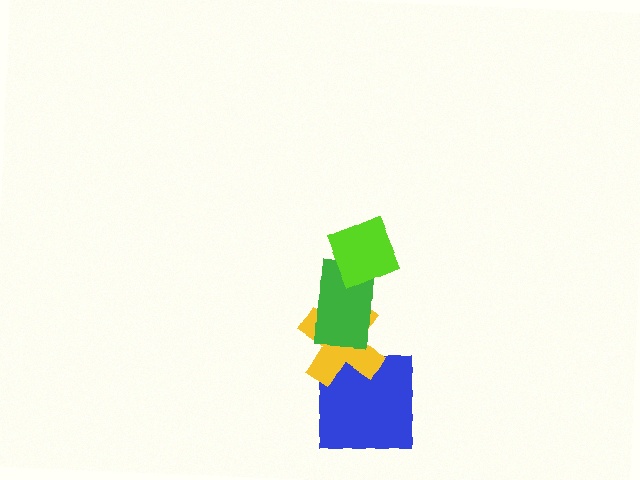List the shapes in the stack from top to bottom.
From top to bottom: the lime diamond, the green rectangle, the yellow cross, the blue square.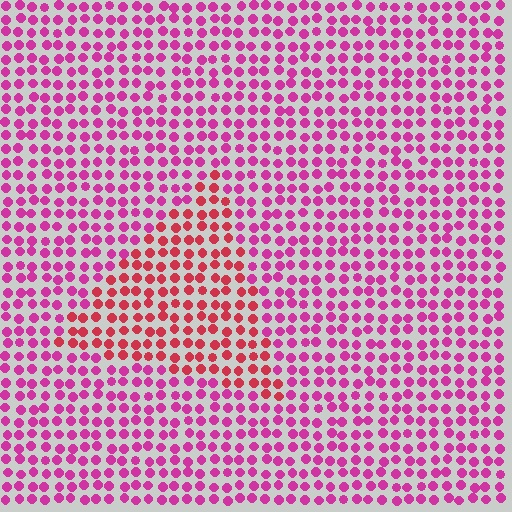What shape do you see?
I see a triangle.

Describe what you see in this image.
The image is filled with small magenta elements in a uniform arrangement. A triangle-shaped region is visible where the elements are tinted to a slightly different hue, forming a subtle color boundary.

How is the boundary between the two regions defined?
The boundary is defined purely by a slight shift in hue (about 33 degrees). Spacing, size, and orientation are identical on both sides.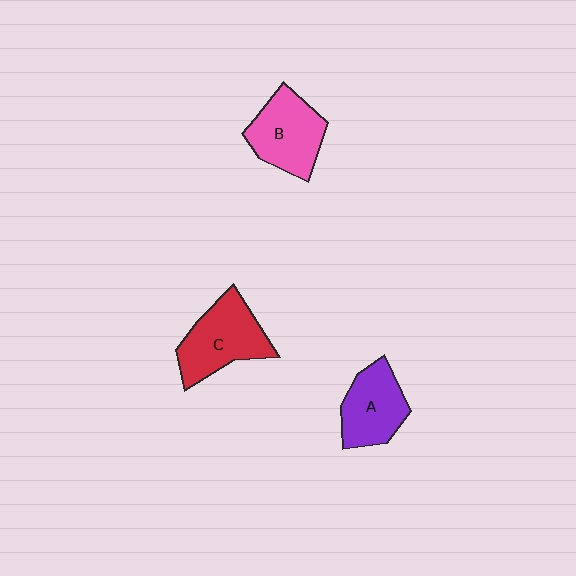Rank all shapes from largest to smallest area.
From largest to smallest: C (red), B (pink), A (purple).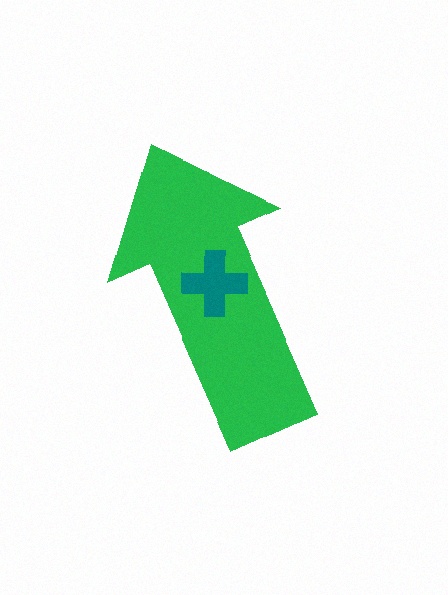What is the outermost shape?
The green arrow.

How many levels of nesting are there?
2.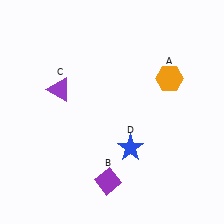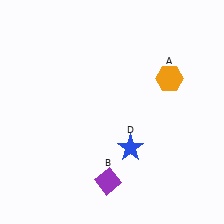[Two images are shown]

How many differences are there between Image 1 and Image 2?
There is 1 difference between the two images.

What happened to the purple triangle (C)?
The purple triangle (C) was removed in Image 2. It was in the top-left area of Image 1.